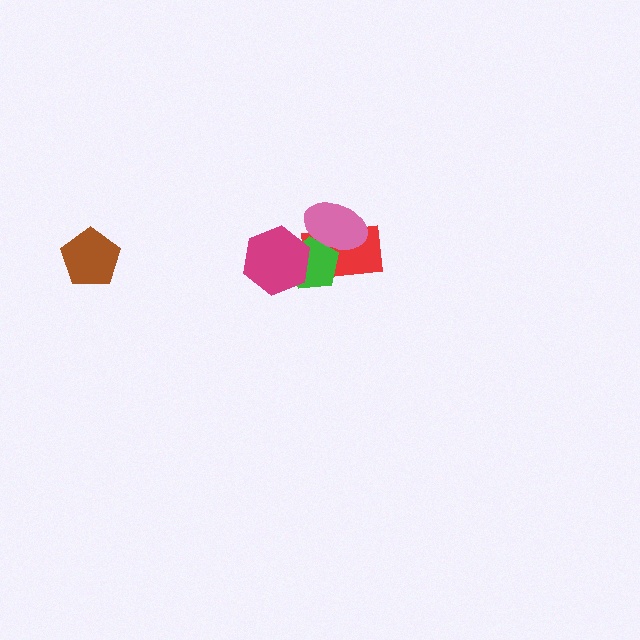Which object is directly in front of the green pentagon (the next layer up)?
The pink ellipse is directly in front of the green pentagon.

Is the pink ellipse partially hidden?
No, no other shape covers it.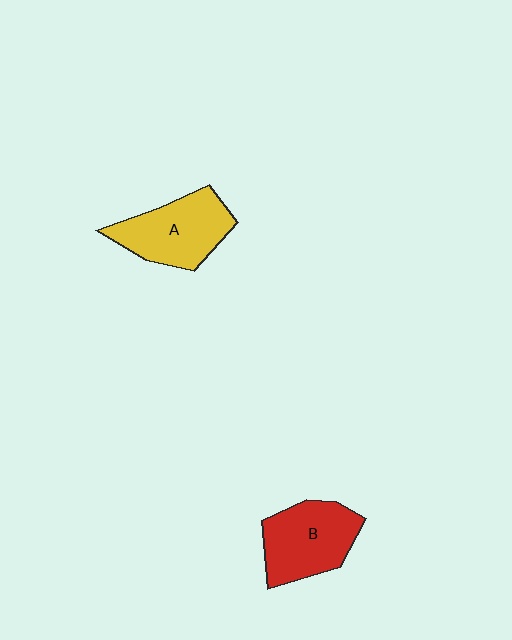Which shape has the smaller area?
Shape B (red).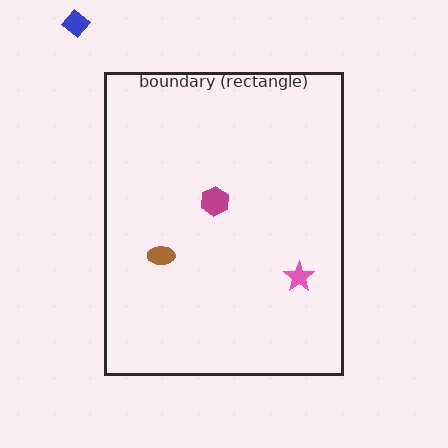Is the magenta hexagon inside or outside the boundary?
Inside.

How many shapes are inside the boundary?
3 inside, 1 outside.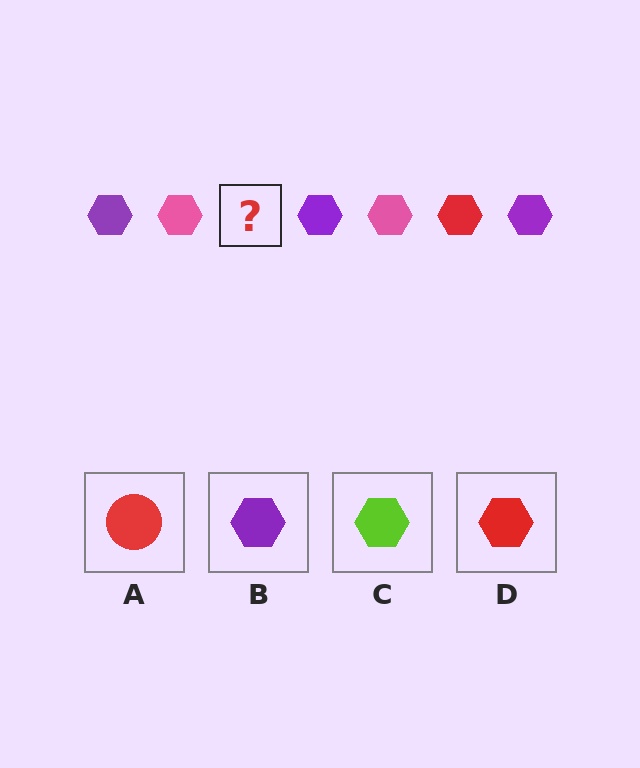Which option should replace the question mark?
Option D.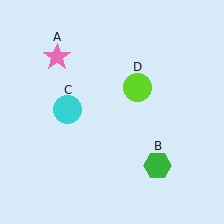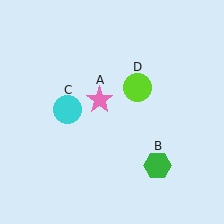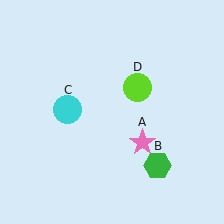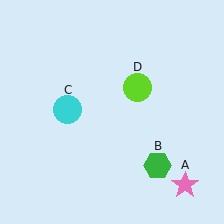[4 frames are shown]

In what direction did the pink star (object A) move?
The pink star (object A) moved down and to the right.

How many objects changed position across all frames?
1 object changed position: pink star (object A).